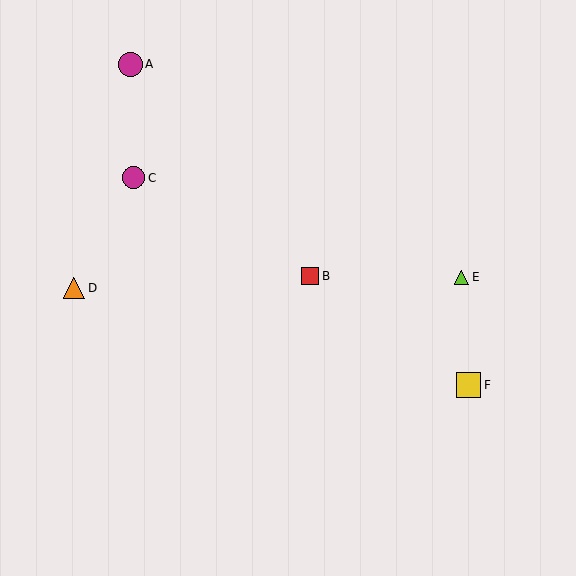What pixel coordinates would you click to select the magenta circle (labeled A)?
Click at (131, 64) to select the magenta circle A.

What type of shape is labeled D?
Shape D is an orange triangle.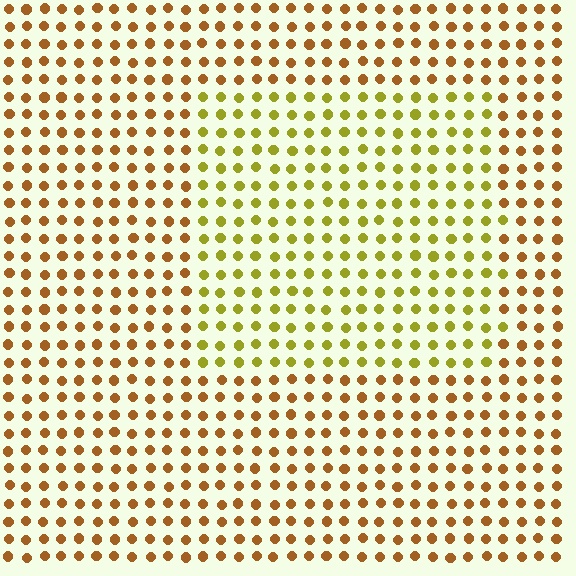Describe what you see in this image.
The image is filled with small brown elements in a uniform arrangement. A rectangle-shaped region is visible where the elements are tinted to a slightly different hue, forming a subtle color boundary.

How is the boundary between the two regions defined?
The boundary is defined purely by a slight shift in hue (about 36 degrees). Spacing, size, and orientation are identical on both sides.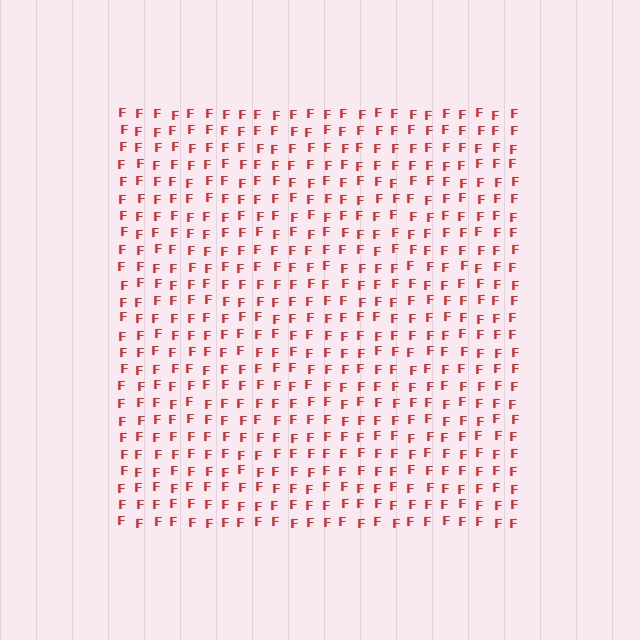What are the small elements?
The small elements are letter F's.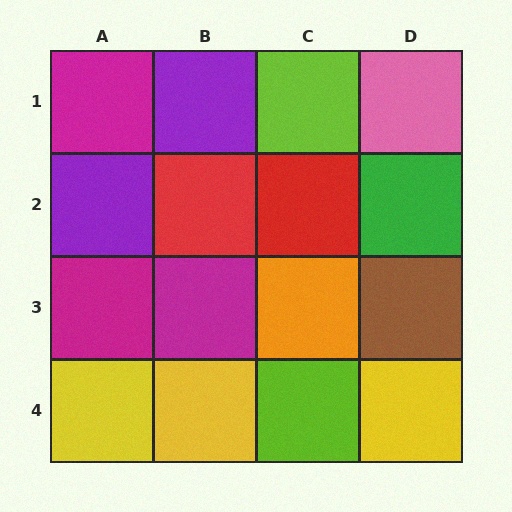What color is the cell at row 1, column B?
Purple.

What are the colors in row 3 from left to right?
Magenta, magenta, orange, brown.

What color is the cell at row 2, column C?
Red.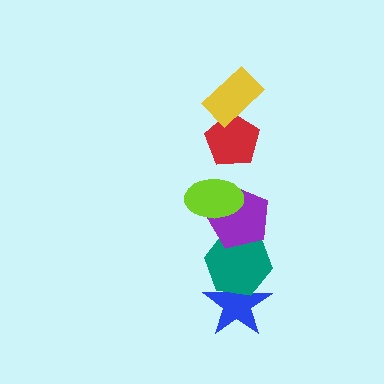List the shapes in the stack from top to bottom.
From top to bottom: the yellow rectangle, the red pentagon, the lime ellipse, the purple pentagon, the teal hexagon, the blue star.